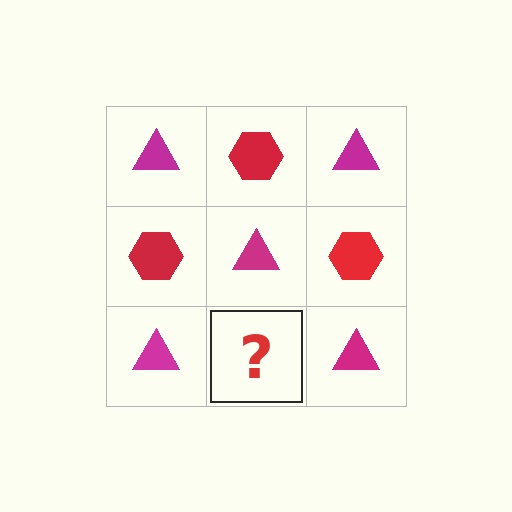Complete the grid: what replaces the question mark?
The question mark should be replaced with a red hexagon.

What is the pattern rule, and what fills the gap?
The rule is that it alternates magenta triangle and red hexagon in a checkerboard pattern. The gap should be filled with a red hexagon.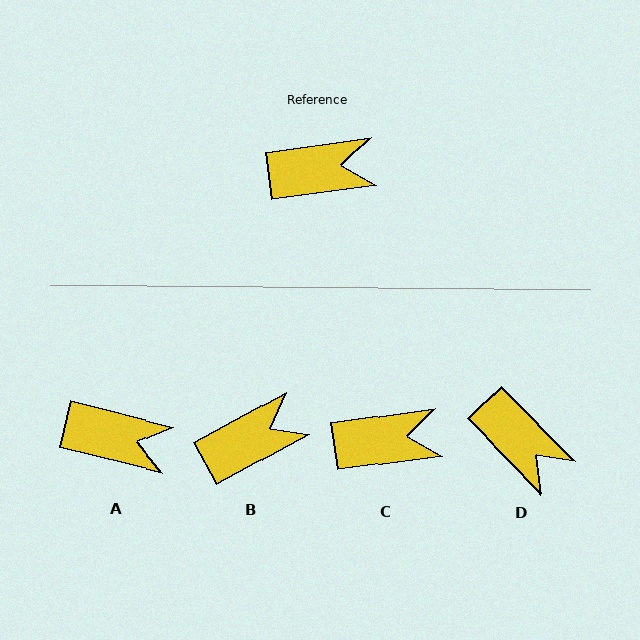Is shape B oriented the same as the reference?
No, it is off by about 21 degrees.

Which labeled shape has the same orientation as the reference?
C.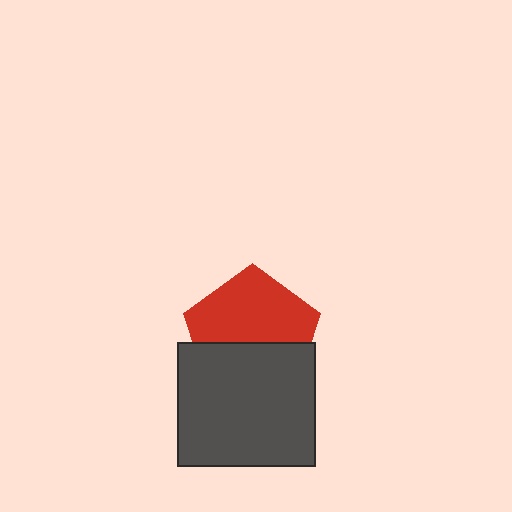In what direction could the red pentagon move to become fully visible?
The red pentagon could move up. That would shift it out from behind the dark gray rectangle entirely.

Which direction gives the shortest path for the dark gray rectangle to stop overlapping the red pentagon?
Moving down gives the shortest separation.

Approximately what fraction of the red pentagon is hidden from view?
Roughly 43% of the red pentagon is hidden behind the dark gray rectangle.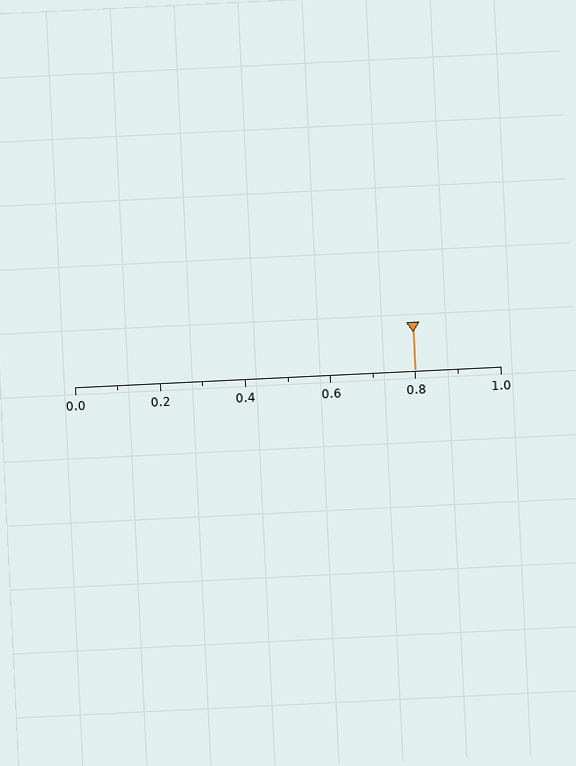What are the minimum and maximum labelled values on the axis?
The axis runs from 0.0 to 1.0.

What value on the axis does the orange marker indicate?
The marker indicates approximately 0.8.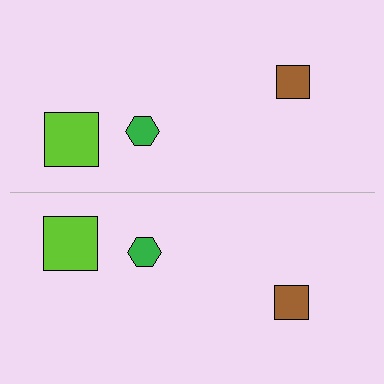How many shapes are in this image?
There are 6 shapes in this image.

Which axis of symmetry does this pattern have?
The pattern has a horizontal axis of symmetry running through the center of the image.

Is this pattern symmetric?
Yes, this pattern has bilateral (reflection) symmetry.